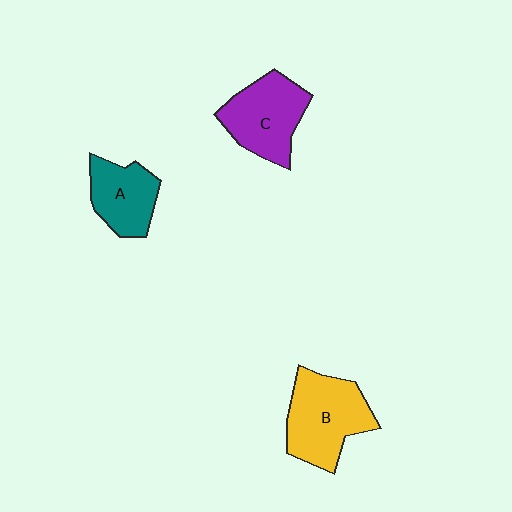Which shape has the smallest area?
Shape A (teal).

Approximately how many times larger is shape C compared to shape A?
Approximately 1.3 times.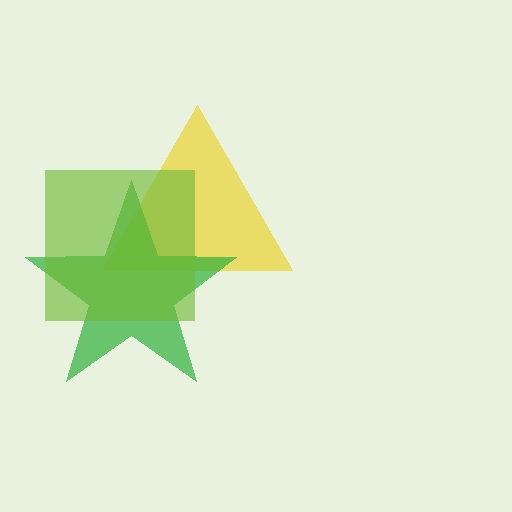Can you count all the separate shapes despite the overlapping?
Yes, there are 3 separate shapes.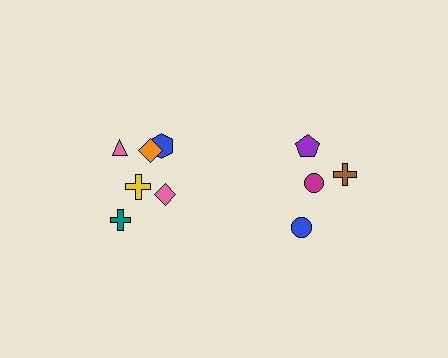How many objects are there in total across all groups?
There are 10 objects.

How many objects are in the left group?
There are 6 objects.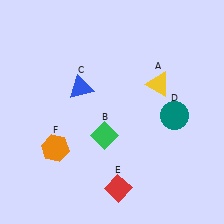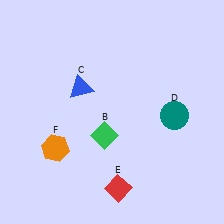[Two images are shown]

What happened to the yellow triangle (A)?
The yellow triangle (A) was removed in Image 2. It was in the top-right area of Image 1.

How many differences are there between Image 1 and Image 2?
There is 1 difference between the two images.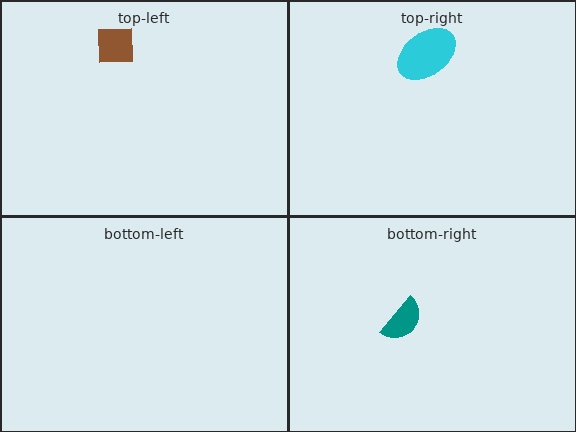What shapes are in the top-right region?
The cyan ellipse.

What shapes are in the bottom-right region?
The teal semicircle.